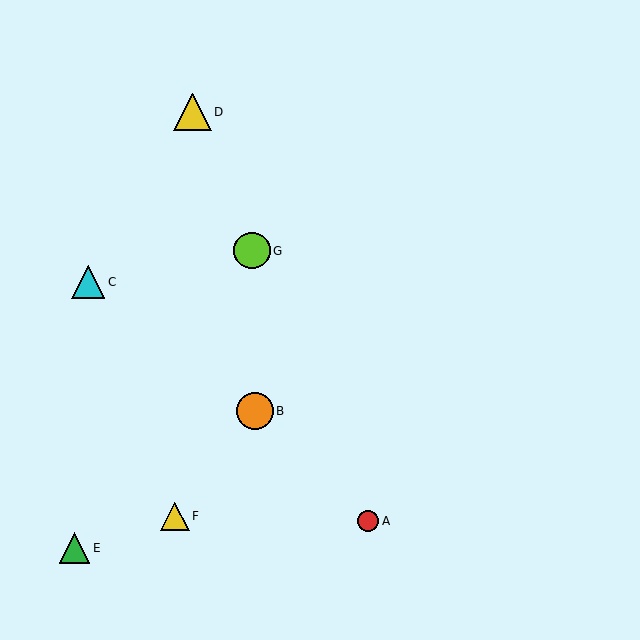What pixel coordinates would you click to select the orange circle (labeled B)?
Click at (255, 411) to select the orange circle B.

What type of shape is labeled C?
Shape C is a cyan triangle.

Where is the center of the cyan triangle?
The center of the cyan triangle is at (88, 282).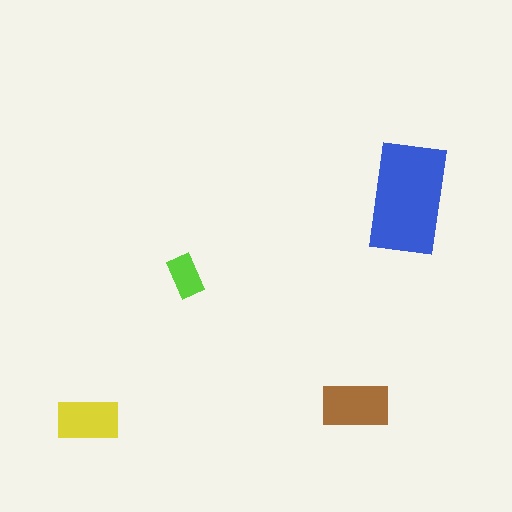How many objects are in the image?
There are 4 objects in the image.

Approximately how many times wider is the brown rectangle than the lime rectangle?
About 1.5 times wider.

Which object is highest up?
The blue rectangle is topmost.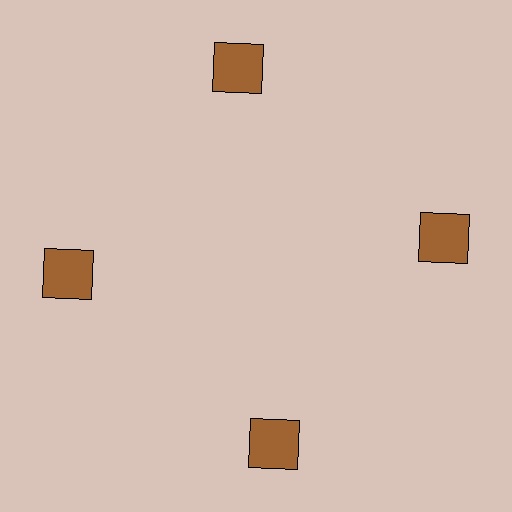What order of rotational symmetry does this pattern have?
This pattern has 4-fold rotational symmetry.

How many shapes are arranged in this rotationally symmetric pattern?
There are 4 shapes, arranged in 4 groups of 1.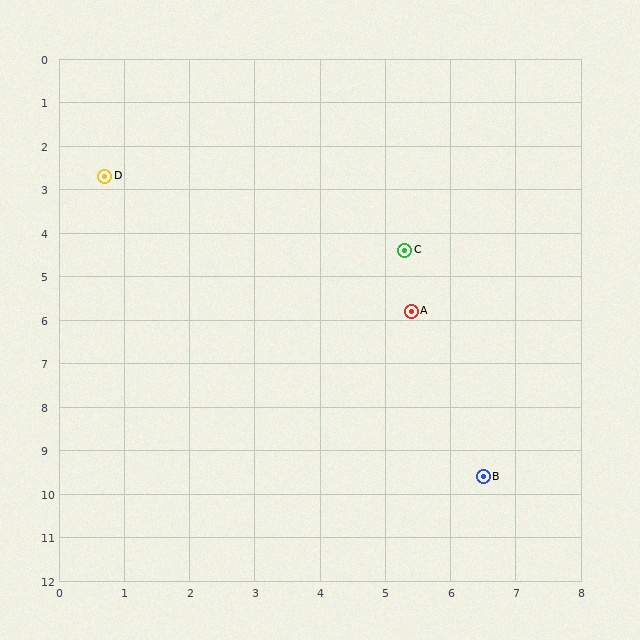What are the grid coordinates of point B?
Point B is at approximately (6.5, 9.6).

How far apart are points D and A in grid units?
Points D and A are about 5.6 grid units apart.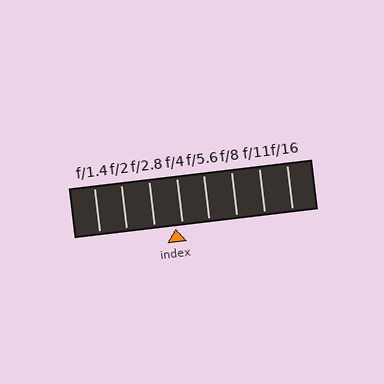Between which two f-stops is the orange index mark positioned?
The index mark is between f/2.8 and f/4.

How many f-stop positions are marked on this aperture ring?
There are 8 f-stop positions marked.